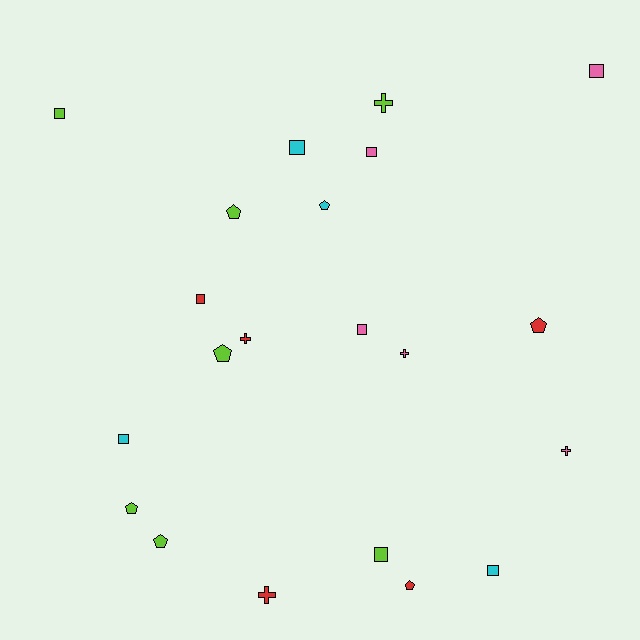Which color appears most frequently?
Lime, with 7 objects.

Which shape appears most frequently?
Square, with 9 objects.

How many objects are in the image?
There are 21 objects.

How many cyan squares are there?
There are 3 cyan squares.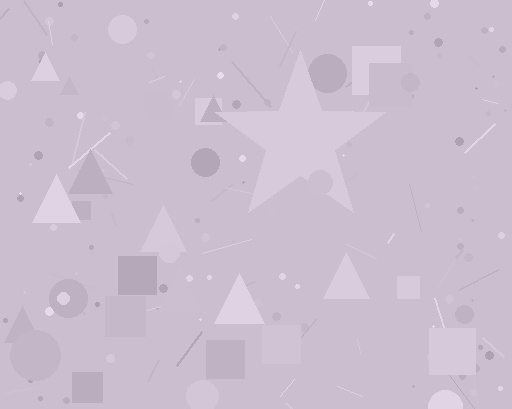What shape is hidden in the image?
A star is hidden in the image.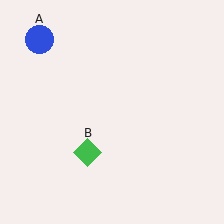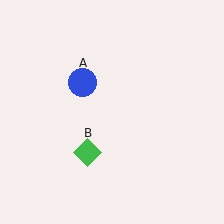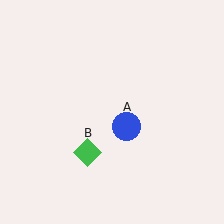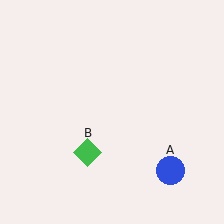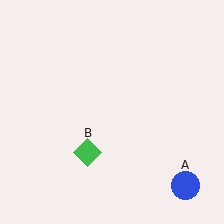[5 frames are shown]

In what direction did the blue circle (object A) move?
The blue circle (object A) moved down and to the right.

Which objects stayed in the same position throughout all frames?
Green diamond (object B) remained stationary.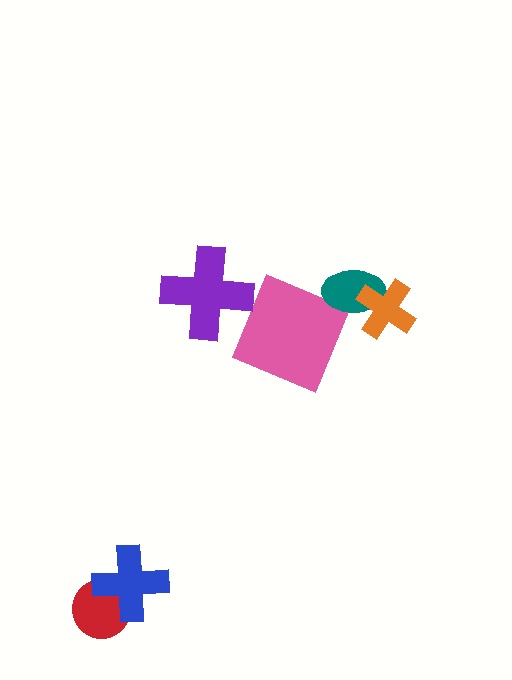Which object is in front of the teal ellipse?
The orange cross is in front of the teal ellipse.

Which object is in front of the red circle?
The blue cross is in front of the red circle.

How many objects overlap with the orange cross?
1 object overlaps with the orange cross.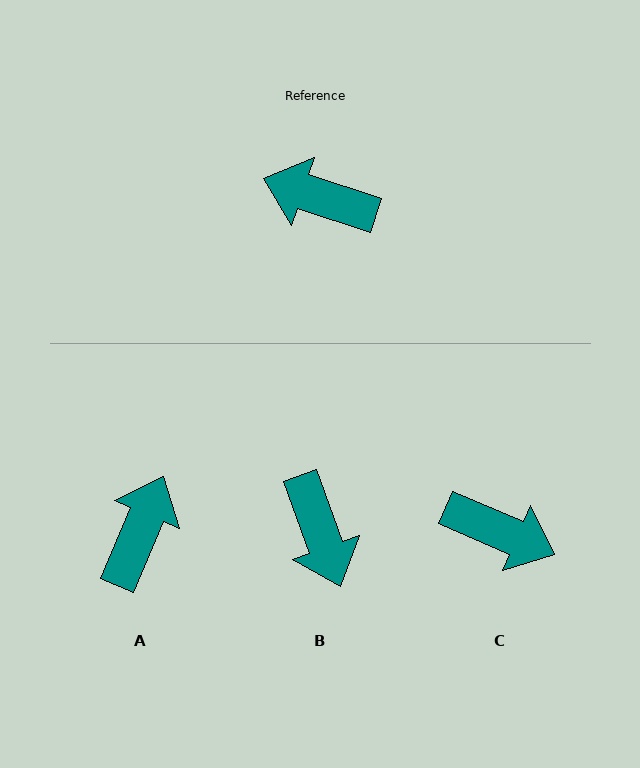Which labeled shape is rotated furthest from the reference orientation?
C, about 175 degrees away.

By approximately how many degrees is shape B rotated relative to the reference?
Approximately 128 degrees counter-clockwise.